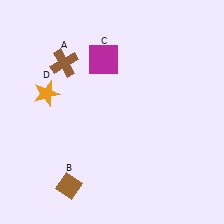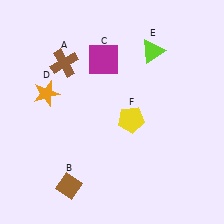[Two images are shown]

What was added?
A lime triangle (E), a yellow pentagon (F) were added in Image 2.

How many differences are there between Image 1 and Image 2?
There are 2 differences between the two images.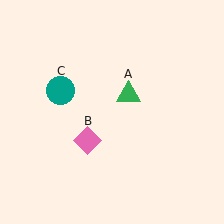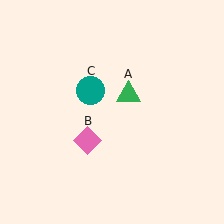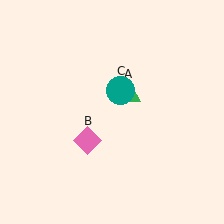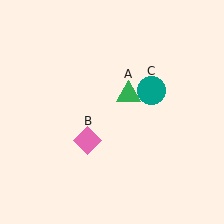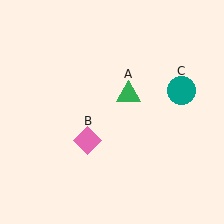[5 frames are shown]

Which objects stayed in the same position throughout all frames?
Green triangle (object A) and pink diamond (object B) remained stationary.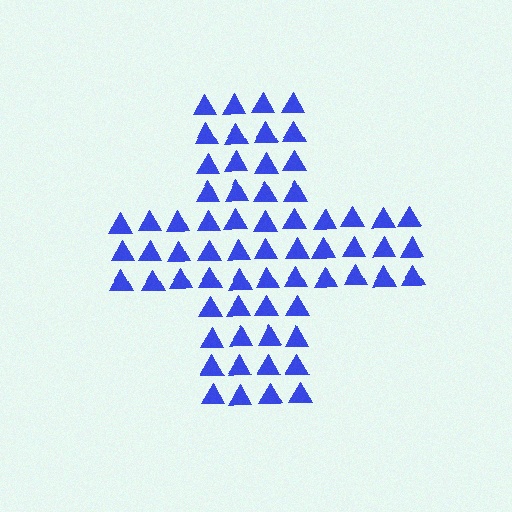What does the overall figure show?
The overall figure shows a cross.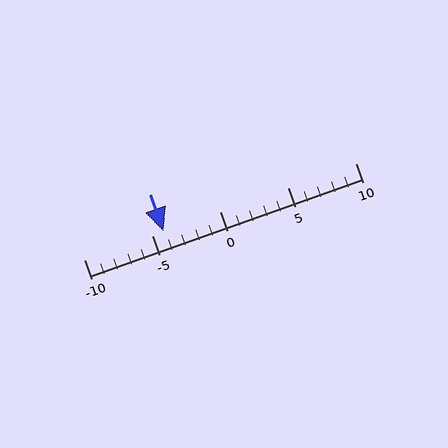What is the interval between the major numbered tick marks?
The major tick marks are spaced 5 units apart.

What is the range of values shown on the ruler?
The ruler shows values from -10 to 10.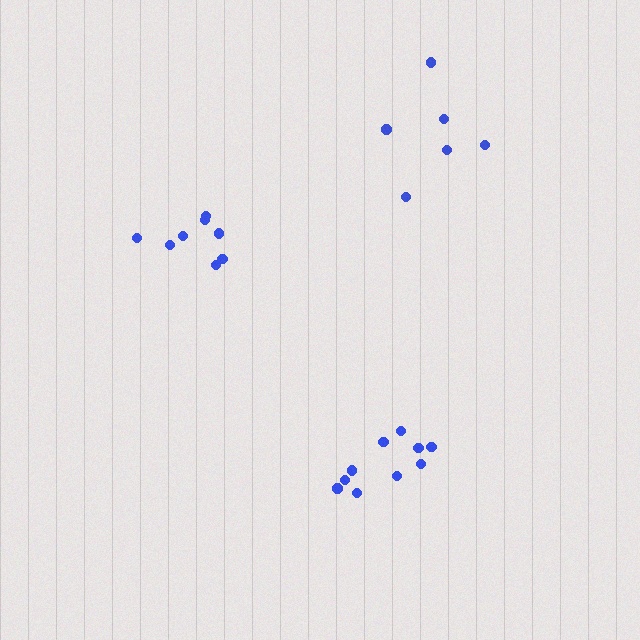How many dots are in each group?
Group 1: 6 dots, Group 2: 10 dots, Group 3: 8 dots (24 total).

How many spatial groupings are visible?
There are 3 spatial groupings.